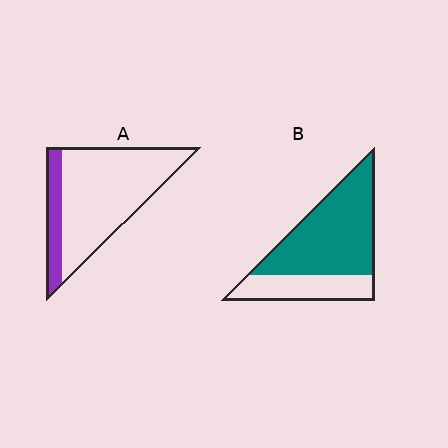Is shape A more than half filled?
No.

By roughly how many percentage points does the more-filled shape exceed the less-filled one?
By roughly 50 percentage points (B over A).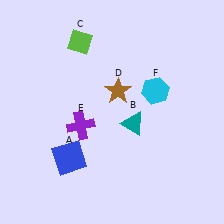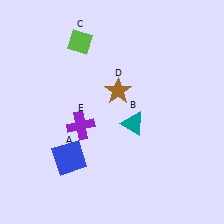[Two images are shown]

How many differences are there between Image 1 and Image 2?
There is 1 difference between the two images.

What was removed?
The cyan hexagon (F) was removed in Image 2.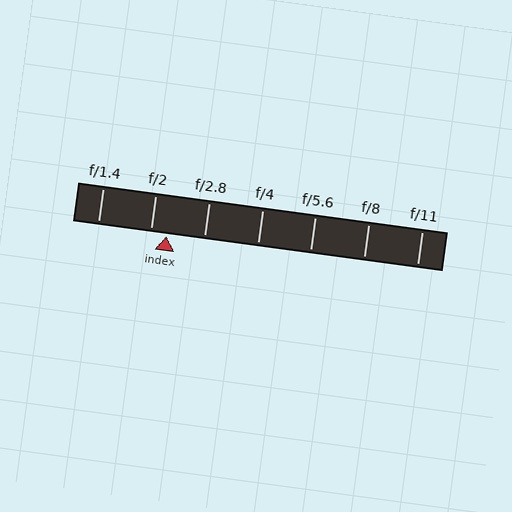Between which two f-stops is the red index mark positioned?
The index mark is between f/2 and f/2.8.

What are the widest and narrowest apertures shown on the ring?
The widest aperture shown is f/1.4 and the narrowest is f/11.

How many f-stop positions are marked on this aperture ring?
There are 7 f-stop positions marked.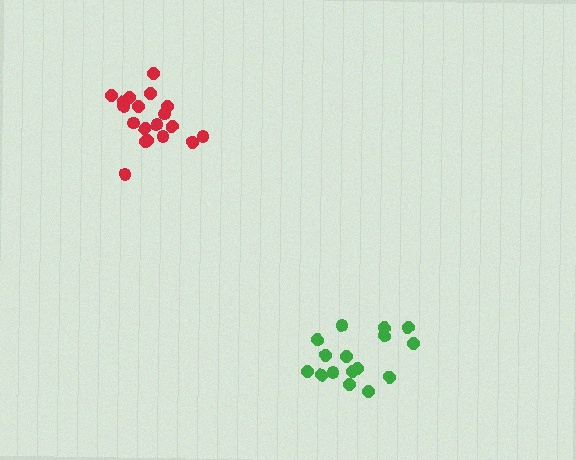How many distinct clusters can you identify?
There are 2 distinct clusters.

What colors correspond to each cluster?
The clusters are colored: green, red.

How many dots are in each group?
Group 1: 16 dots, Group 2: 19 dots (35 total).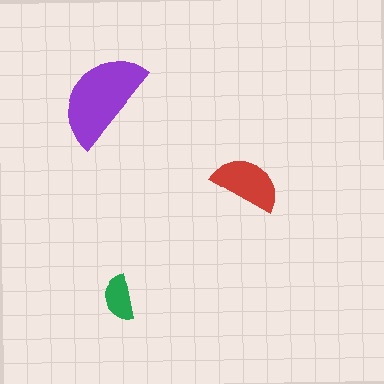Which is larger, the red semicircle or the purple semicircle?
The purple one.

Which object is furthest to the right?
The red semicircle is rightmost.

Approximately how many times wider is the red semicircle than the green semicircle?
About 1.5 times wider.